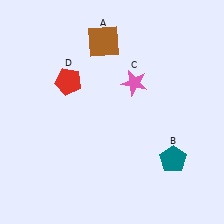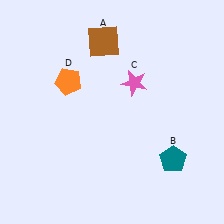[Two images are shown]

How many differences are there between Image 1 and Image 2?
There is 1 difference between the two images.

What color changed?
The pentagon (D) changed from red in Image 1 to orange in Image 2.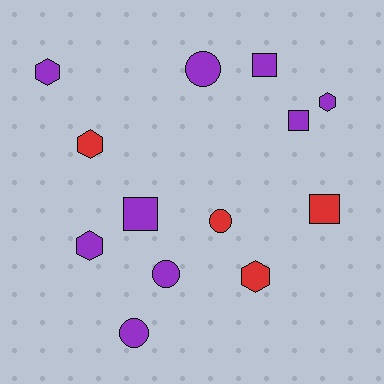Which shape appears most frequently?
Hexagon, with 5 objects.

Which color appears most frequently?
Purple, with 9 objects.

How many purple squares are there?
There are 3 purple squares.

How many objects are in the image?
There are 13 objects.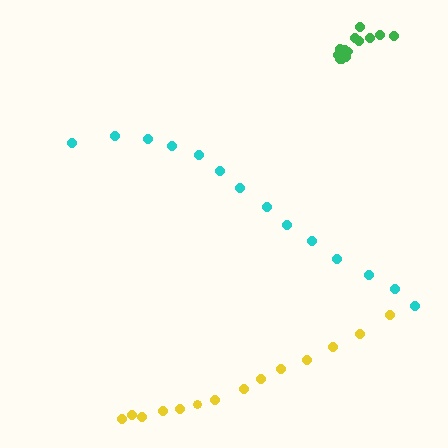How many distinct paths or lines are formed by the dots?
There are 3 distinct paths.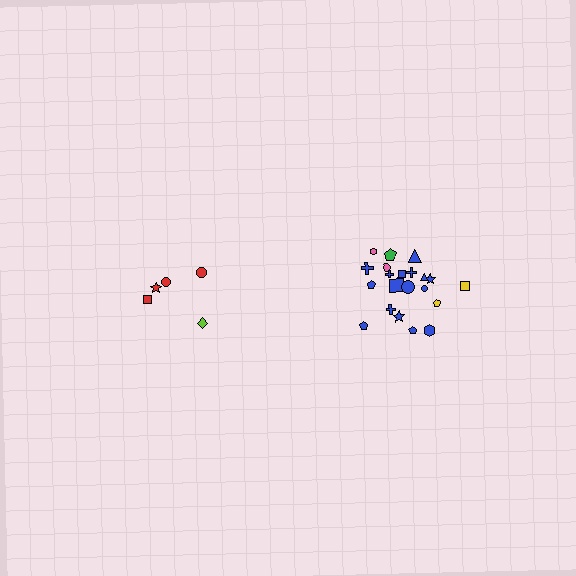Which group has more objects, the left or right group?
The right group.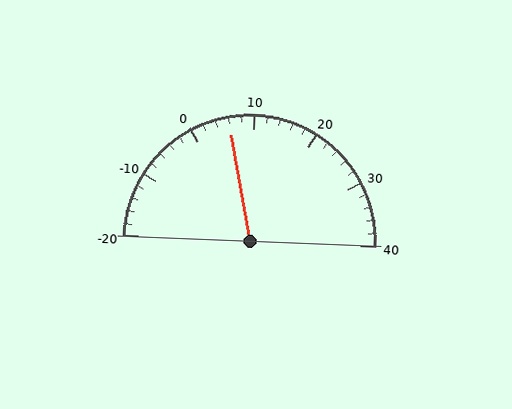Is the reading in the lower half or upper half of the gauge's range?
The reading is in the lower half of the range (-20 to 40).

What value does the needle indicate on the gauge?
The needle indicates approximately 6.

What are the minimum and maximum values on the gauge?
The gauge ranges from -20 to 40.